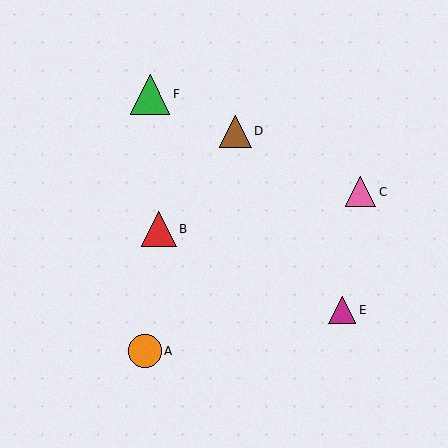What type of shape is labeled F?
Shape F is a green triangle.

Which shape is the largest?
The green triangle (labeled F) is the largest.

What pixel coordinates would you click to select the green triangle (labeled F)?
Click at (150, 94) to select the green triangle F.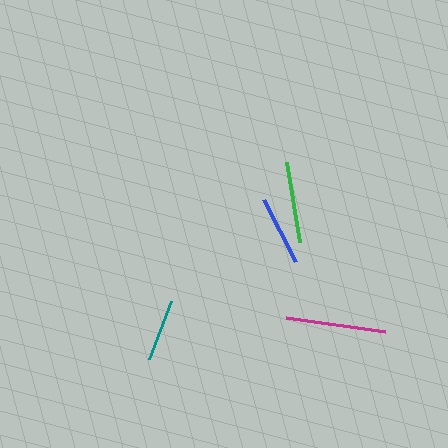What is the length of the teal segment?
The teal segment is approximately 62 pixels long.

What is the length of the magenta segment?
The magenta segment is approximately 100 pixels long.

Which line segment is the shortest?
The teal line is the shortest at approximately 62 pixels.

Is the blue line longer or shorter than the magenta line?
The magenta line is longer than the blue line.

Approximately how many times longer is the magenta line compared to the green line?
The magenta line is approximately 1.2 times the length of the green line.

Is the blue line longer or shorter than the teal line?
The blue line is longer than the teal line.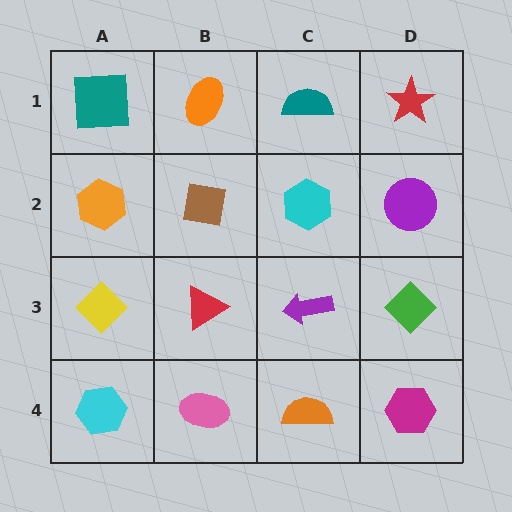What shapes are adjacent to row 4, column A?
A yellow diamond (row 3, column A), a pink ellipse (row 4, column B).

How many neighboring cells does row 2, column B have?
4.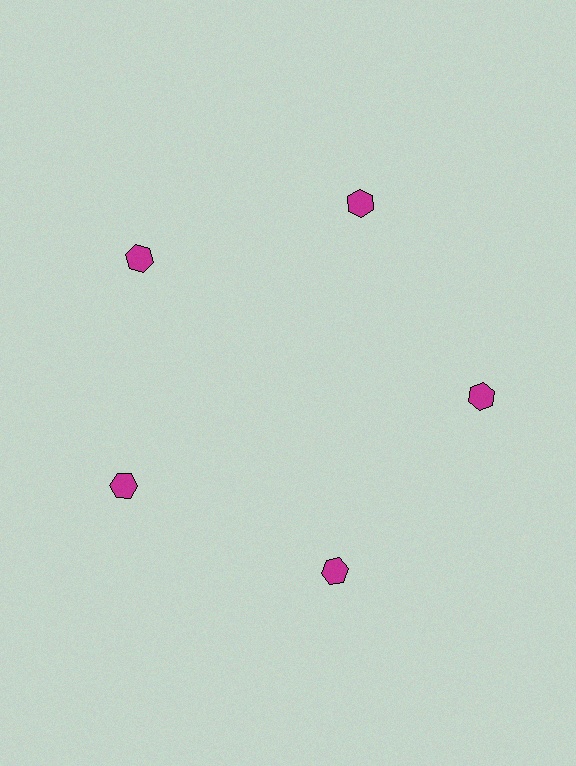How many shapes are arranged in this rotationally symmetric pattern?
There are 5 shapes, arranged in 5 groups of 1.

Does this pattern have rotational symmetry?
Yes, this pattern has 5-fold rotational symmetry. It looks the same after rotating 72 degrees around the center.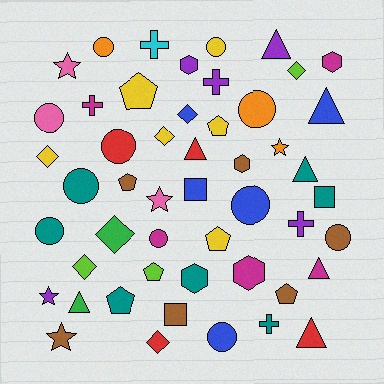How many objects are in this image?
There are 50 objects.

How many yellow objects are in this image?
There are 6 yellow objects.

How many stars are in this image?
There are 5 stars.